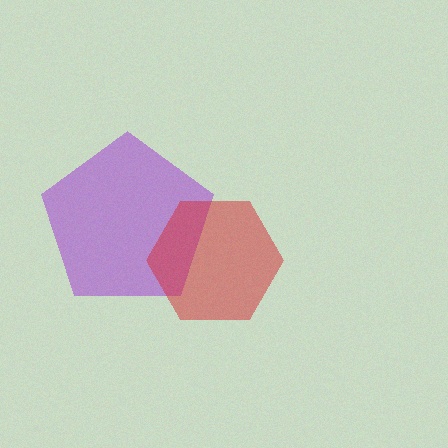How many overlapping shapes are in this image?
There are 2 overlapping shapes in the image.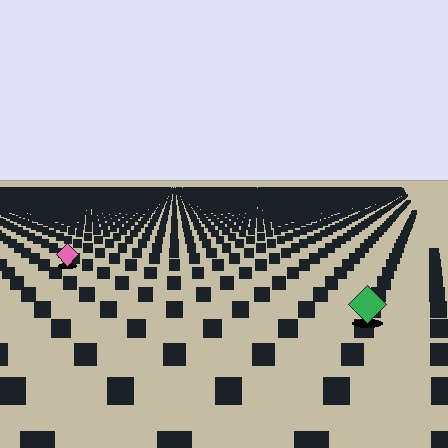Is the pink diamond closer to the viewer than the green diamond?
No. The green diamond is closer — you can tell from the texture gradient: the ground texture is coarser near it.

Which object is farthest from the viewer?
The pink diamond is farthest from the viewer. It appears smaller and the ground texture around it is denser.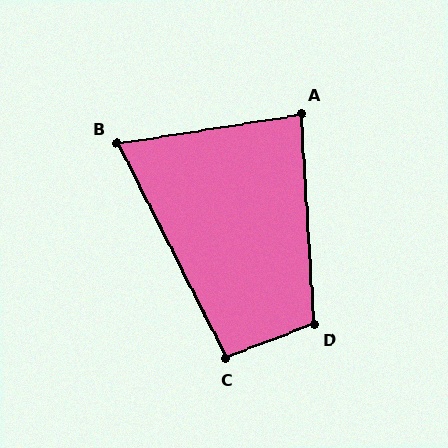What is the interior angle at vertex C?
Approximately 96 degrees (obtuse).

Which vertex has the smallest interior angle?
B, at approximately 72 degrees.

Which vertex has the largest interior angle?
D, at approximately 108 degrees.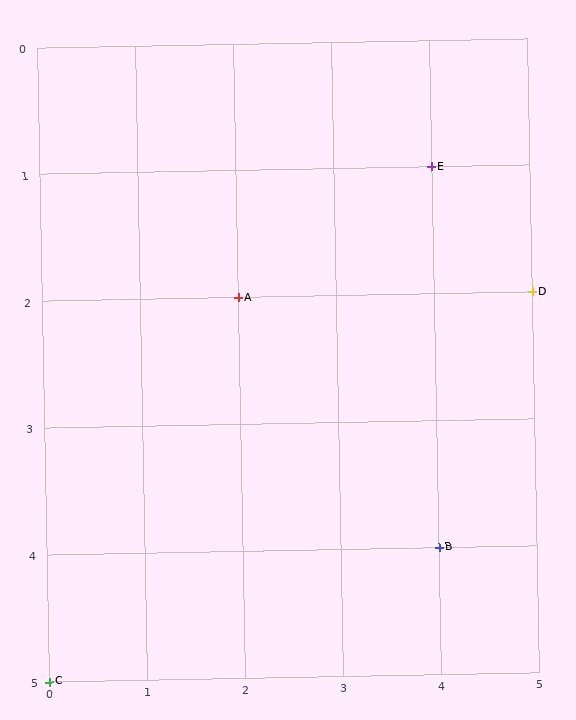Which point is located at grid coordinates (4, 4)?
Point B is at (4, 4).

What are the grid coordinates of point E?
Point E is at grid coordinates (4, 1).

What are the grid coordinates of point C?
Point C is at grid coordinates (0, 5).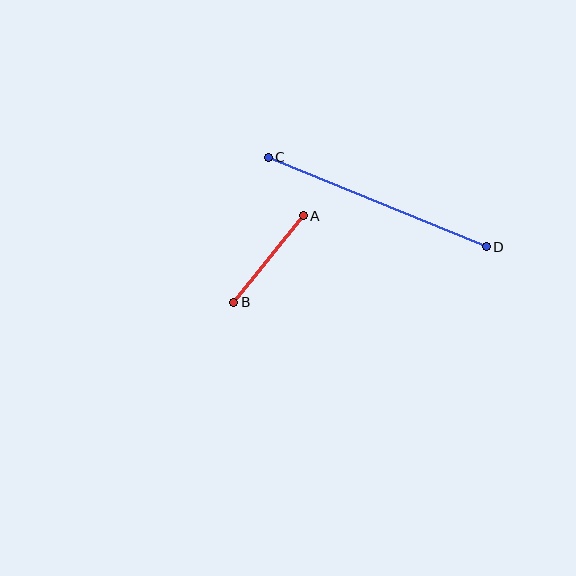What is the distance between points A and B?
The distance is approximately 111 pixels.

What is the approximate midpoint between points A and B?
The midpoint is at approximately (269, 259) pixels.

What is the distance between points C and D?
The distance is approximately 236 pixels.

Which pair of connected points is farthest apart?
Points C and D are farthest apart.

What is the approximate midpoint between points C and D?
The midpoint is at approximately (377, 202) pixels.